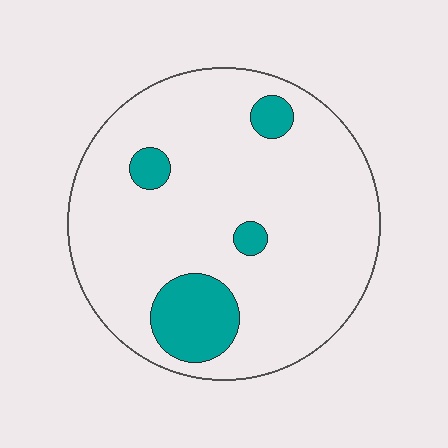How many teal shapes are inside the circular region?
4.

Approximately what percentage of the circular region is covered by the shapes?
Approximately 15%.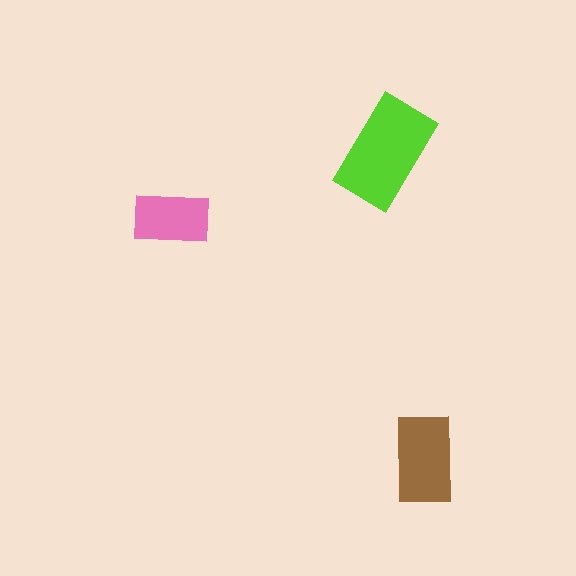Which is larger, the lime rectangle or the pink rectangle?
The lime one.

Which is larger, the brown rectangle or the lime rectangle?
The lime one.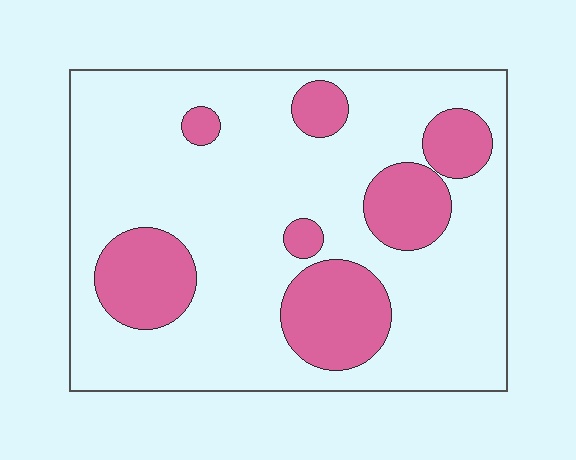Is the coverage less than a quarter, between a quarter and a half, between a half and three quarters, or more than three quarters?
Less than a quarter.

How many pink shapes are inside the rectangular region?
7.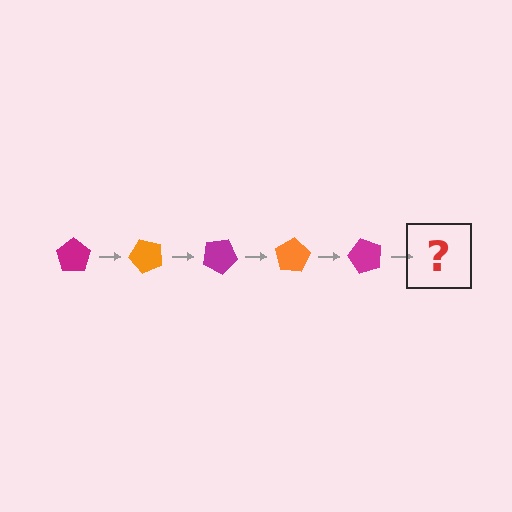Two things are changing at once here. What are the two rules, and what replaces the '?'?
The two rules are that it rotates 50 degrees each step and the color cycles through magenta and orange. The '?' should be an orange pentagon, rotated 250 degrees from the start.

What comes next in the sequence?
The next element should be an orange pentagon, rotated 250 degrees from the start.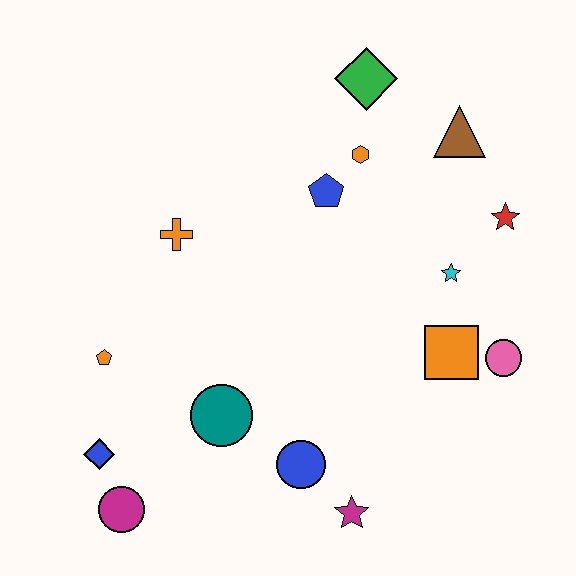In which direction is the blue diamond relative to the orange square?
The blue diamond is to the left of the orange square.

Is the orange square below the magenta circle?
No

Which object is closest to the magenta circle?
The blue diamond is closest to the magenta circle.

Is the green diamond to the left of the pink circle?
Yes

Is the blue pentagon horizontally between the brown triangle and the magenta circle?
Yes